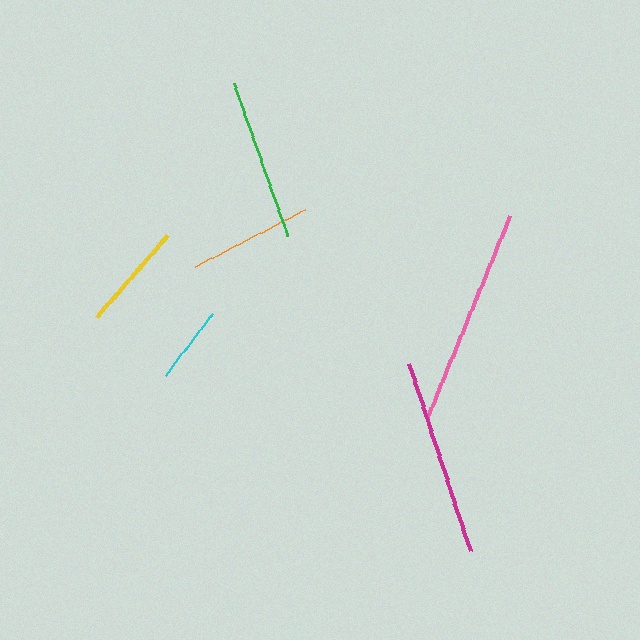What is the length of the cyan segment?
The cyan segment is approximately 78 pixels long.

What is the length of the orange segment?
The orange segment is approximately 123 pixels long.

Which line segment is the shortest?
The cyan line is the shortest at approximately 78 pixels.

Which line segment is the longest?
The pink line is the longest at approximately 220 pixels.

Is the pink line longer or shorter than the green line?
The pink line is longer than the green line.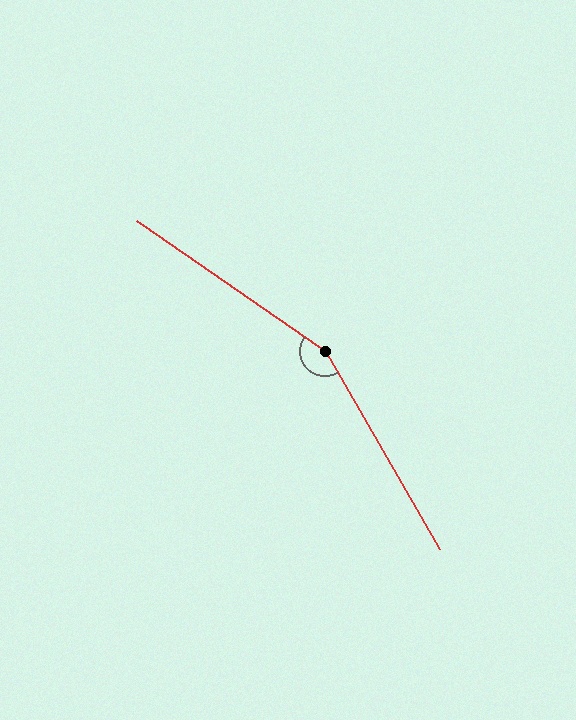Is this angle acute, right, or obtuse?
It is obtuse.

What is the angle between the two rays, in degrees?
Approximately 155 degrees.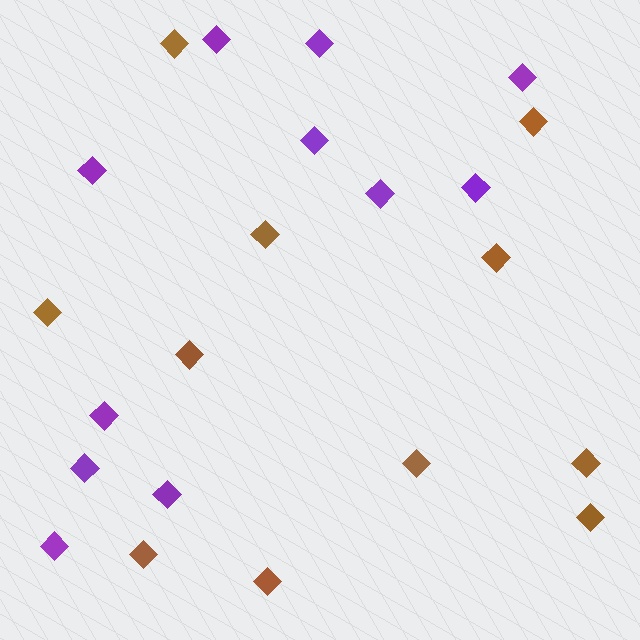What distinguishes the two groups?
There are 2 groups: one group of brown diamonds (11) and one group of purple diamonds (11).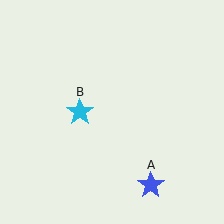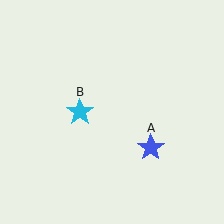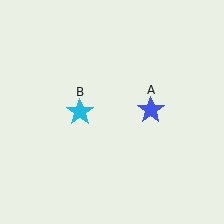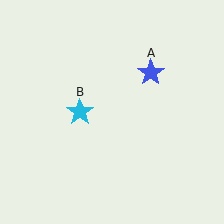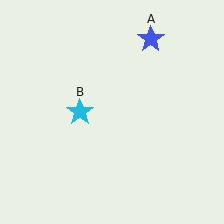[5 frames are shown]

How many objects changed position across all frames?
1 object changed position: blue star (object A).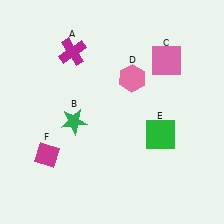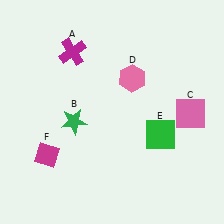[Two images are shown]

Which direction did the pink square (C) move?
The pink square (C) moved down.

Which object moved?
The pink square (C) moved down.